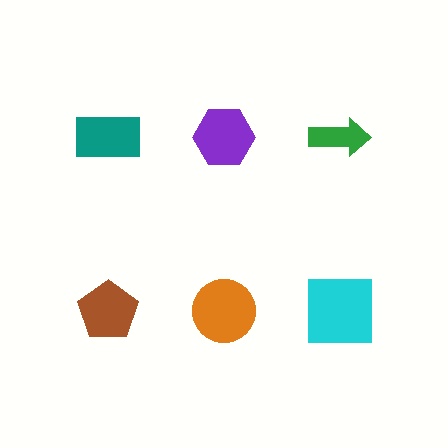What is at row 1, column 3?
A green arrow.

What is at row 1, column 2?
A purple hexagon.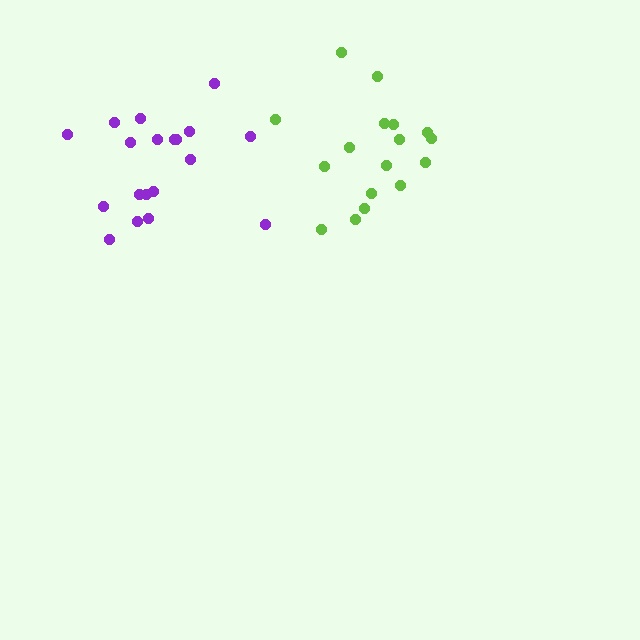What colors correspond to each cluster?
The clusters are colored: purple, lime.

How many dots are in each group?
Group 1: 19 dots, Group 2: 17 dots (36 total).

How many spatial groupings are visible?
There are 2 spatial groupings.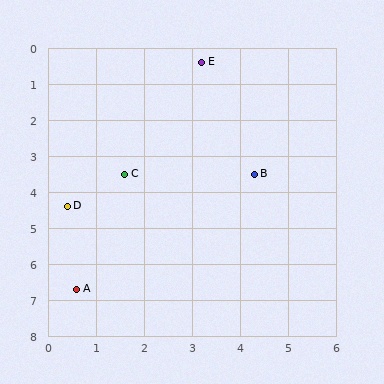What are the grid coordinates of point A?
Point A is at approximately (0.6, 6.7).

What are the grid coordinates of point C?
Point C is at approximately (1.6, 3.5).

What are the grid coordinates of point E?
Point E is at approximately (3.2, 0.4).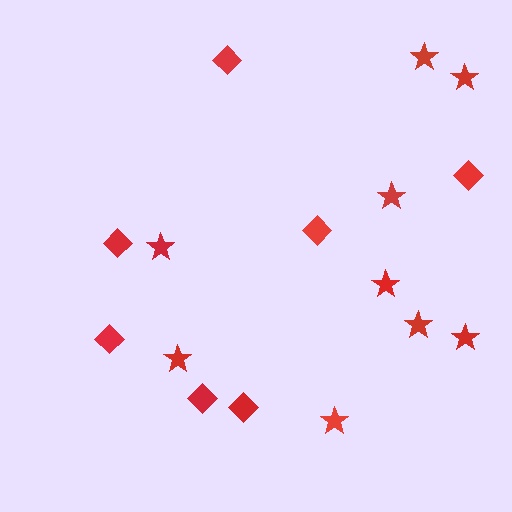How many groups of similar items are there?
There are 2 groups: one group of stars (9) and one group of diamonds (7).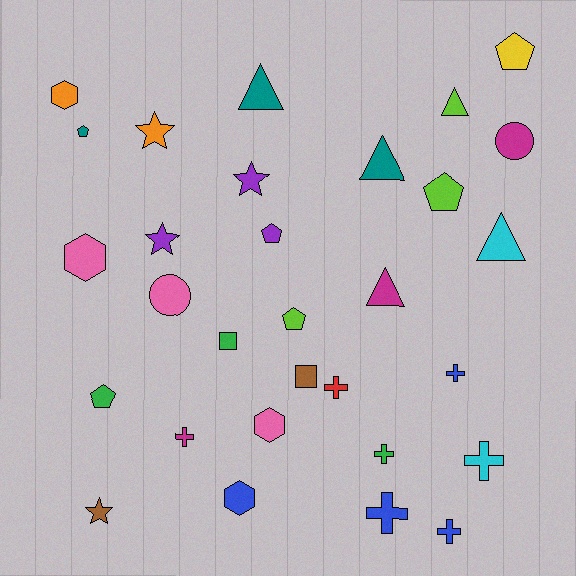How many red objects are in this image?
There is 1 red object.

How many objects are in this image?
There are 30 objects.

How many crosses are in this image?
There are 7 crosses.